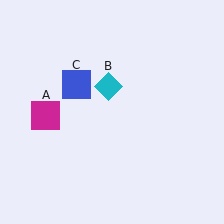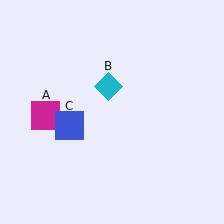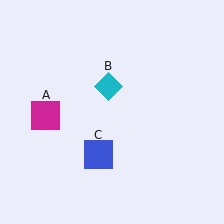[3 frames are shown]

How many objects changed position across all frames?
1 object changed position: blue square (object C).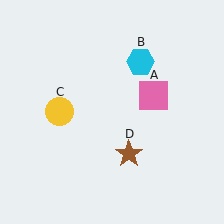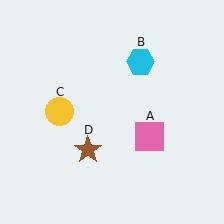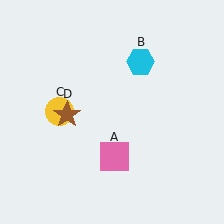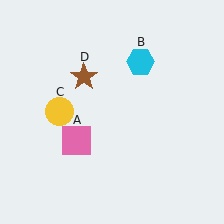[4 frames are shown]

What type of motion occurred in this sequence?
The pink square (object A), brown star (object D) rotated clockwise around the center of the scene.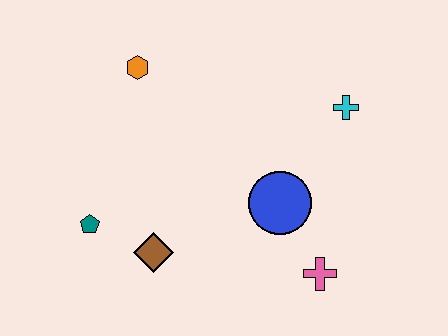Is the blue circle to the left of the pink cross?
Yes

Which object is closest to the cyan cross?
The blue circle is closest to the cyan cross.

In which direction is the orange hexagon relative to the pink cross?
The orange hexagon is above the pink cross.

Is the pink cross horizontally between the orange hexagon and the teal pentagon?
No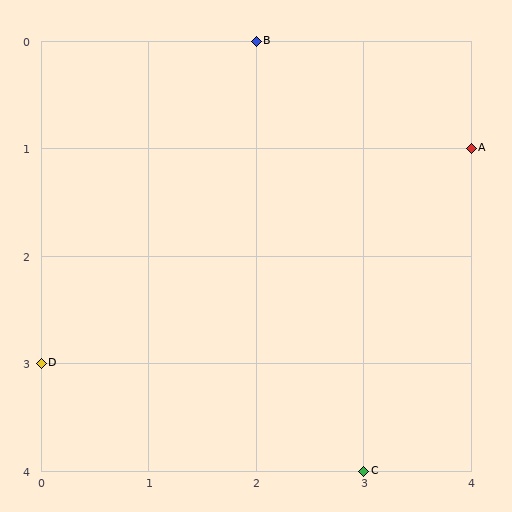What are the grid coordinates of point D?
Point D is at grid coordinates (0, 3).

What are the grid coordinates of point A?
Point A is at grid coordinates (4, 1).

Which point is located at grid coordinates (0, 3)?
Point D is at (0, 3).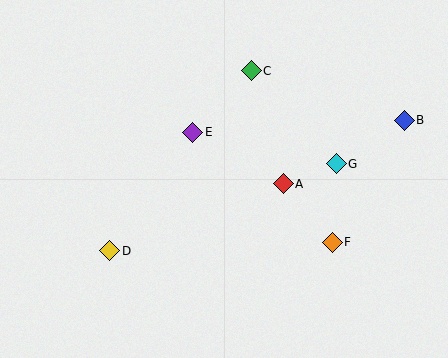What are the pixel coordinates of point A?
Point A is at (283, 184).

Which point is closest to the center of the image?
Point E at (193, 132) is closest to the center.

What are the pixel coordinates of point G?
Point G is at (336, 164).